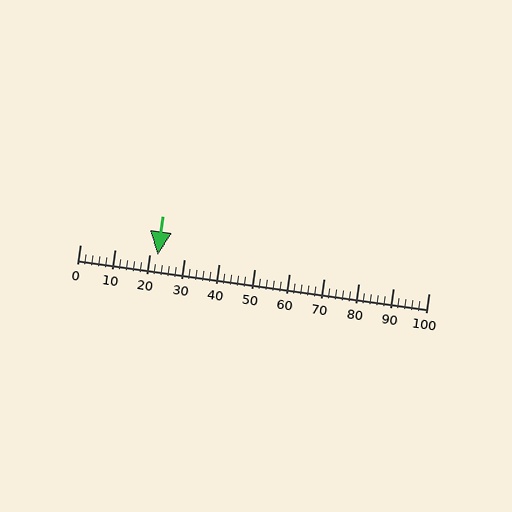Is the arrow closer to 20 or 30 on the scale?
The arrow is closer to 20.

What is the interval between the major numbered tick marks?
The major tick marks are spaced 10 units apart.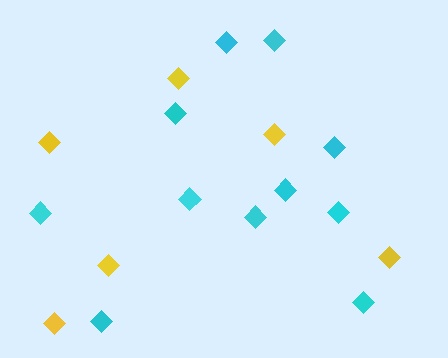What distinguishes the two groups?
There are 2 groups: one group of cyan diamonds (11) and one group of yellow diamonds (6).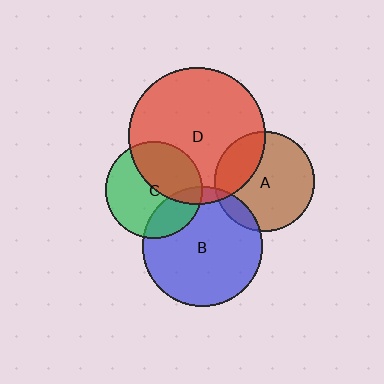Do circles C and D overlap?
Yes.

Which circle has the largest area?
Circle D (red).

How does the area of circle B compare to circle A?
Approximately 1.5 times.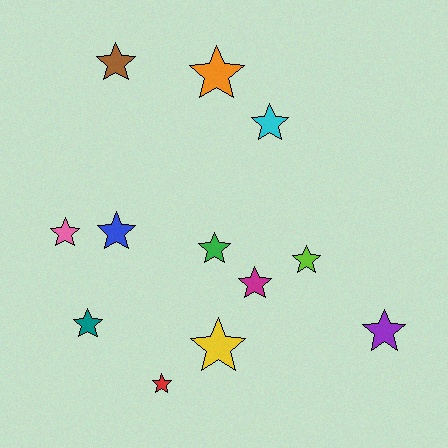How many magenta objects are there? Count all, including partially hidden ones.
There is 1 magenta object.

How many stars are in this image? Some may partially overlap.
There are 12 stars.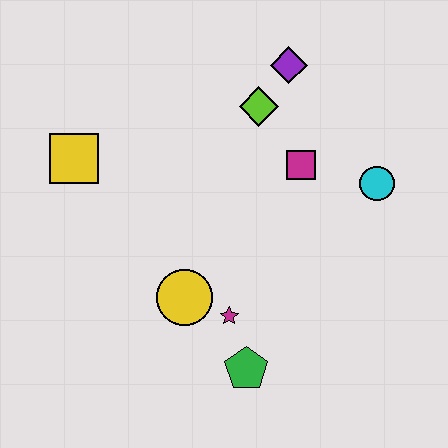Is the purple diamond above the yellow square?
Yes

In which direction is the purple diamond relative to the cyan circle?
The purple diamond is above the cyan circle.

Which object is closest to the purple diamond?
The lime diamond is closest to the purple diamond.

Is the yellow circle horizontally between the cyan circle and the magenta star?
No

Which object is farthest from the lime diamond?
The green pentagon is farthest from the lime diamond.